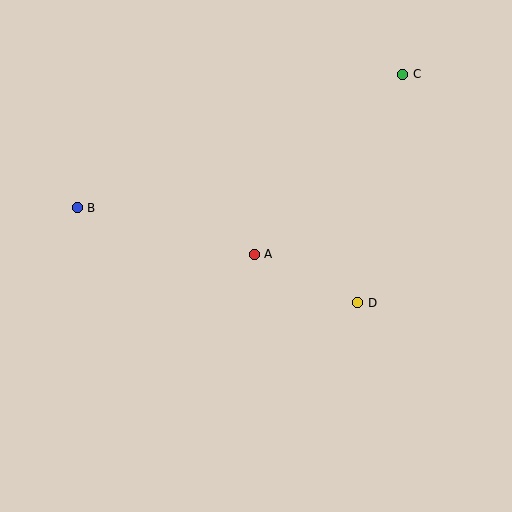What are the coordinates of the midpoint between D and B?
The midpoint between D and B is at (218, 255).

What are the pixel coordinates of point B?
Point B is at (77, 208).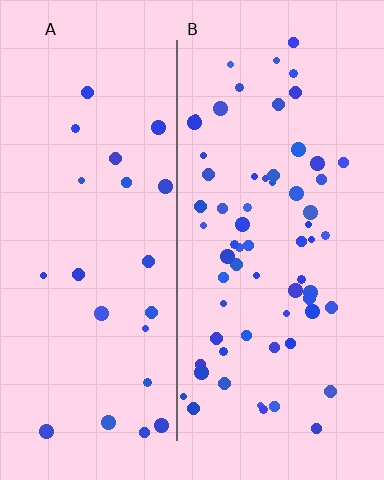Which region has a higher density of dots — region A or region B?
B (the right).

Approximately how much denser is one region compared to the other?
Approximately 2.8× — region B over region A.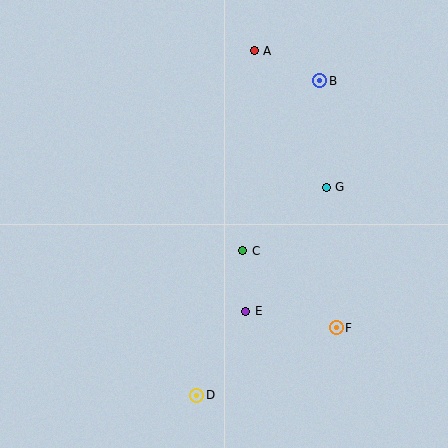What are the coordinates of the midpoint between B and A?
The midpoint between B and A is at (287, 66).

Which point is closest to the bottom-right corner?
Point F is closest to the bottom-right corner.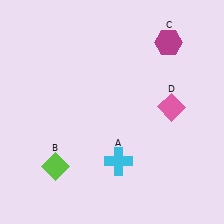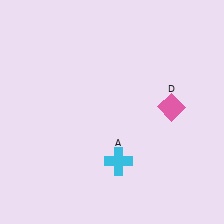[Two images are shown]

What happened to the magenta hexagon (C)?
The magenta hexagon (C) was removed in Image 2. It was in the top-right area of Image 1.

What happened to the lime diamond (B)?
The lime diamond (B) was removed in Image 2. It was in the bottom-left area of Image 1.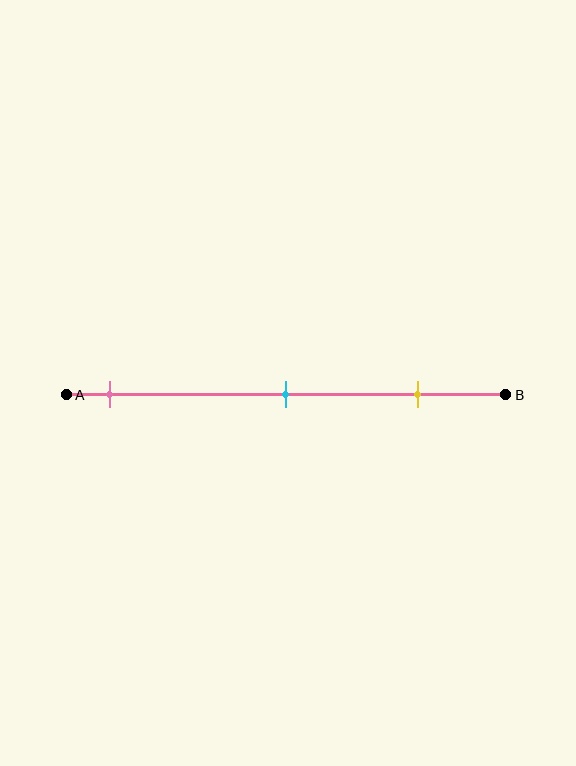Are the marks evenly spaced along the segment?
Yes, the marks are approximately evenly spaced.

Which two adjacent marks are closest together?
The cyan and yellow marks are the closest adjacent pair.